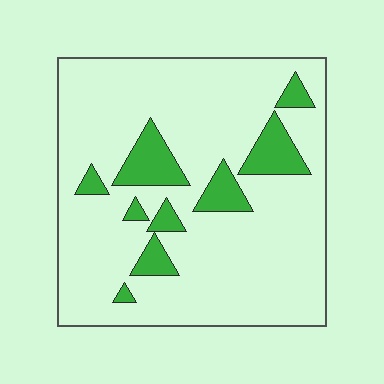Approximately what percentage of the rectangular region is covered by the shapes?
Approximately 15%.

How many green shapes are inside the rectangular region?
9.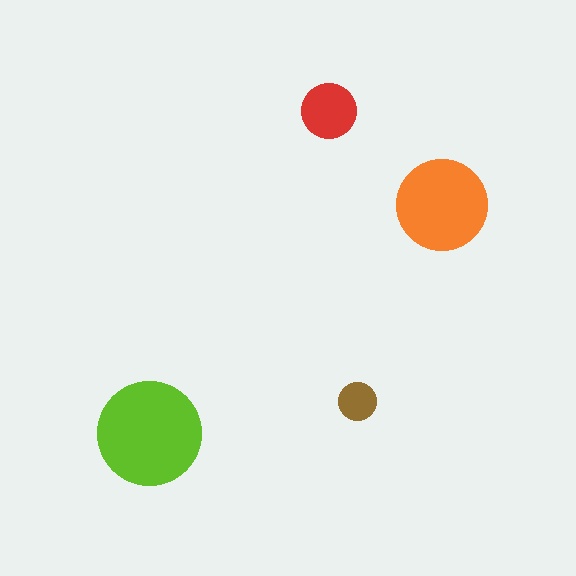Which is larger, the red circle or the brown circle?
The red one.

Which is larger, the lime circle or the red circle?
The lime one.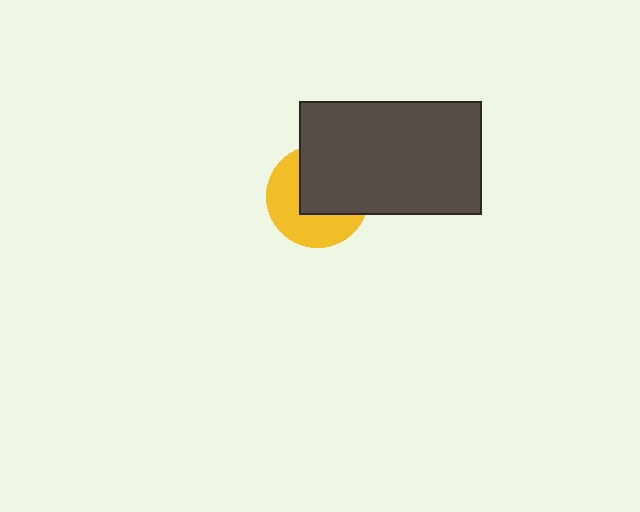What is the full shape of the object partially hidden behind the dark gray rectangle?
The partially hidden object is a yellow circle.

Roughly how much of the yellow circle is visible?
About half of it is visible (roughly 48%).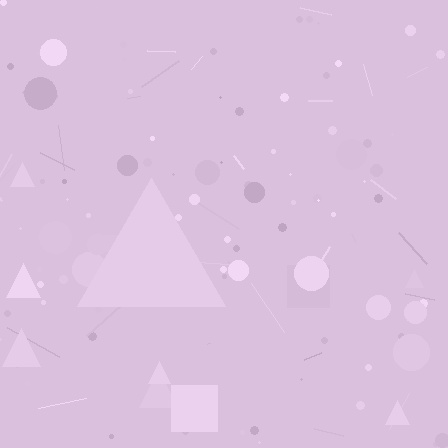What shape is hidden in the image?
A triangle is hidden in the image.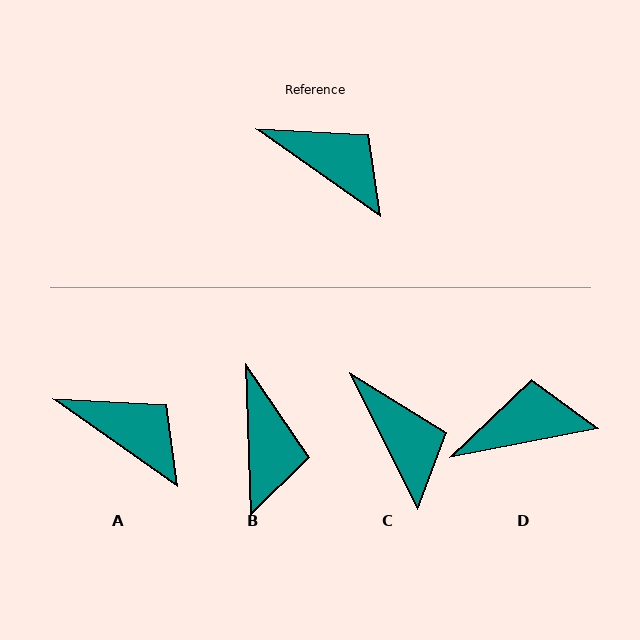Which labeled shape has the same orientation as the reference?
A.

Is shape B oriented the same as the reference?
No, it is off by about 53 degrees.